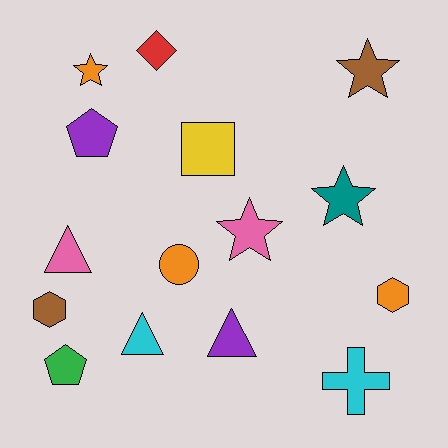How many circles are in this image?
There is 1 circle.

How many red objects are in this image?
There is 1 red object.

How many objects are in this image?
There are 15 objects.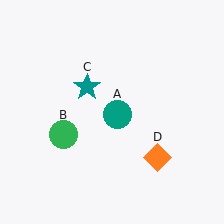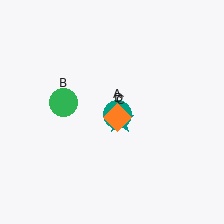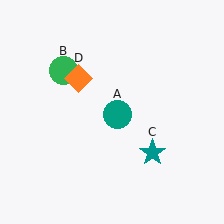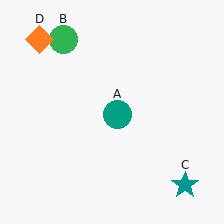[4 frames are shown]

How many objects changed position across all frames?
3 objects changed position: green circle (object B), teal star (object C), orange diamond (object D).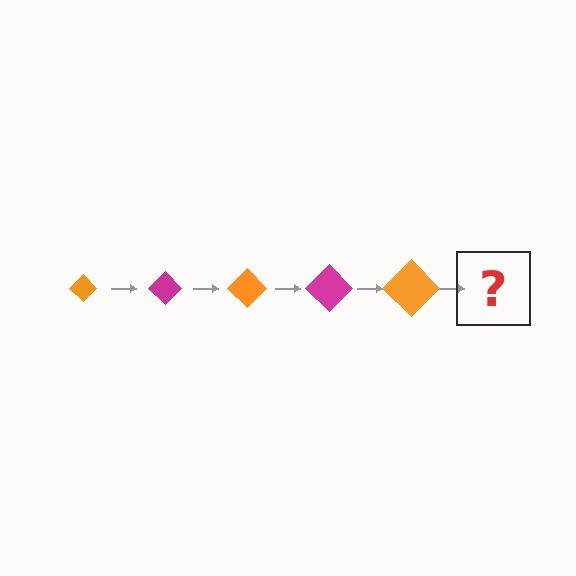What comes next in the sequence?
The next element should be a magenta diamond, larger than the previous one.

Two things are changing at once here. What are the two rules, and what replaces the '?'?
The two rules are that the diamond grows larger each step and the color cycles through orange and magenta. The '?' should be a magenta diamond, larger than the previous one.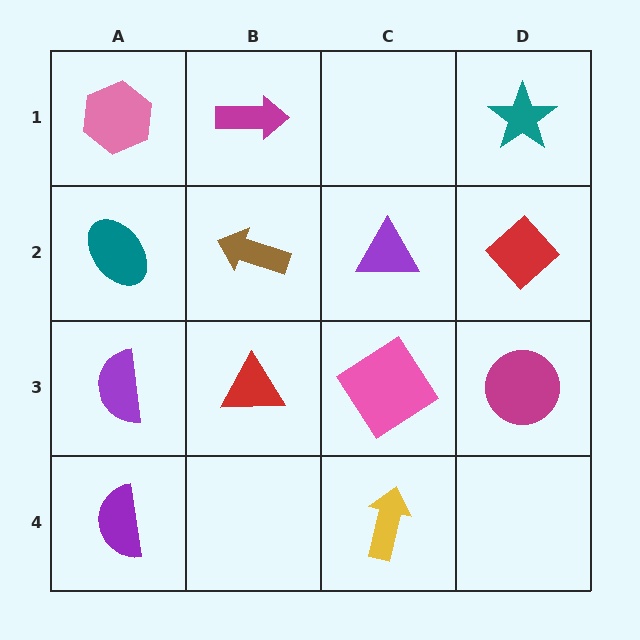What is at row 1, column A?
A pink hexagon.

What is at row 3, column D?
A magenta circle.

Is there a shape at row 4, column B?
No, that cell is empty.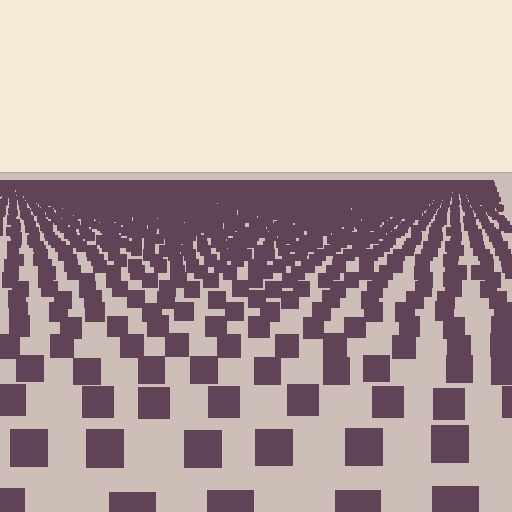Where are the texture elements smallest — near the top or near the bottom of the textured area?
Near the top.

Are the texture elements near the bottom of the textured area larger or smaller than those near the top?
Larger. Near the bottom, elements are closer to the viewer and appear at a bigger on-screen size.